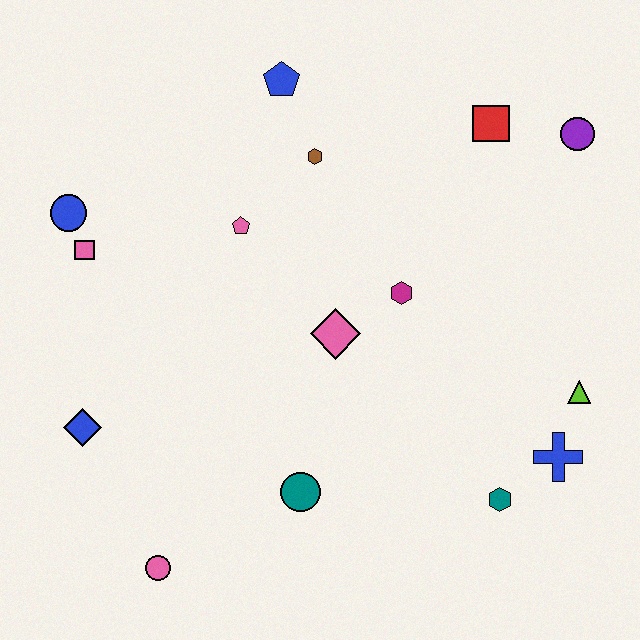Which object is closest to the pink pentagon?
The brown hexagon is closest to the pink pentagon.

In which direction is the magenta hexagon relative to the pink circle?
The magenta hexagon is above the pink circle.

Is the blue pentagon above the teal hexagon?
Yes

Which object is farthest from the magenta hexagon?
The pink circle is farthest from the magenta hexagon.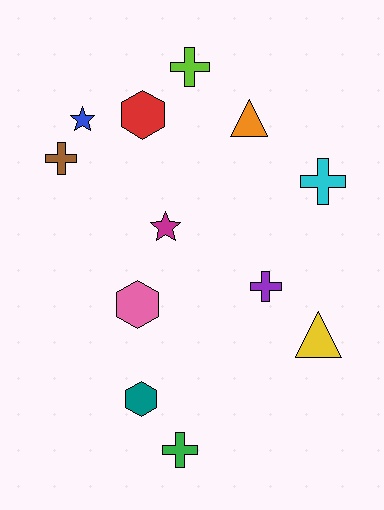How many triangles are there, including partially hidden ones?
There are 2 triangles.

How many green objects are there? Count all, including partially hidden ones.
There is 1 green object.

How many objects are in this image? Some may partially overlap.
There are 12 objects.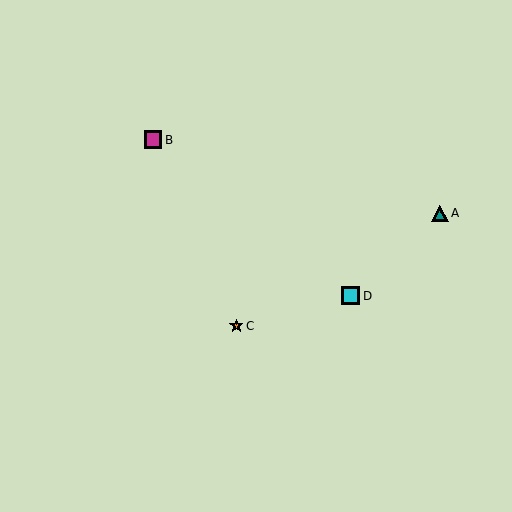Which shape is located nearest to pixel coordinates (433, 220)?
The teal triangle (labeled A) at (440, 213) is nearest to that location.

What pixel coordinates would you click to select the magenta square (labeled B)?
Click at (153, 140) to select the magenta square B.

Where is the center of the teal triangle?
The center of the teal triangle is at (440, 213).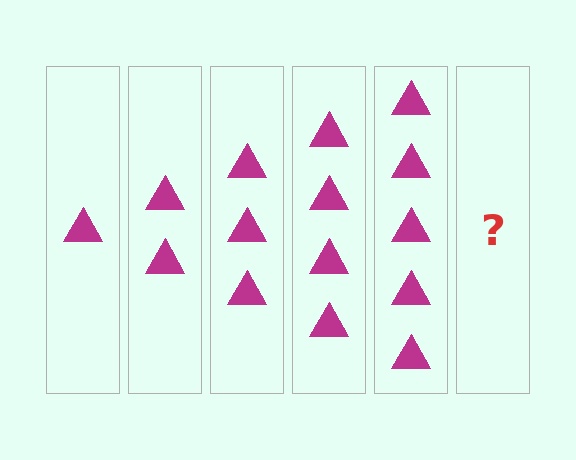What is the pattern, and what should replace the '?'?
The pattern is that each step adds one more triangle. The '?' should be 6 triangles.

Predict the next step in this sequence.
The next step is 6 triangles.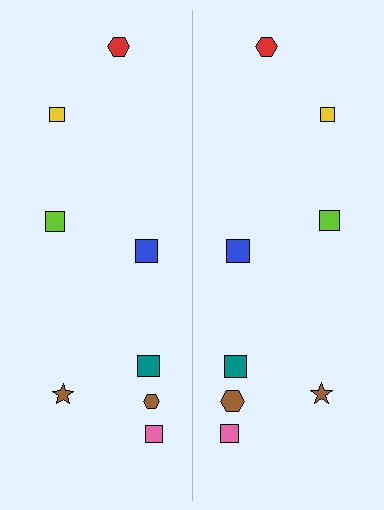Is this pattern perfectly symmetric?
No, the pattern is not perfectly symmetric. The brown hexagon on the right side has a different size than its mirror counterpart.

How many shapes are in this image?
There are 16 shapes in this image.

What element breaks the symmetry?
The brown hexagon on the right side has a different size than its mirror counterpart.